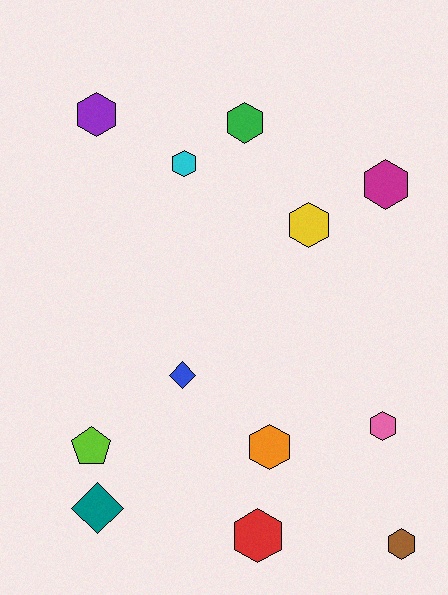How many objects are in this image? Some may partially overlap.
There are 12 objects.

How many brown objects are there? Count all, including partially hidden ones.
There is 1 brown object.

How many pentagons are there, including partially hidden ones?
There is 1 pentagon.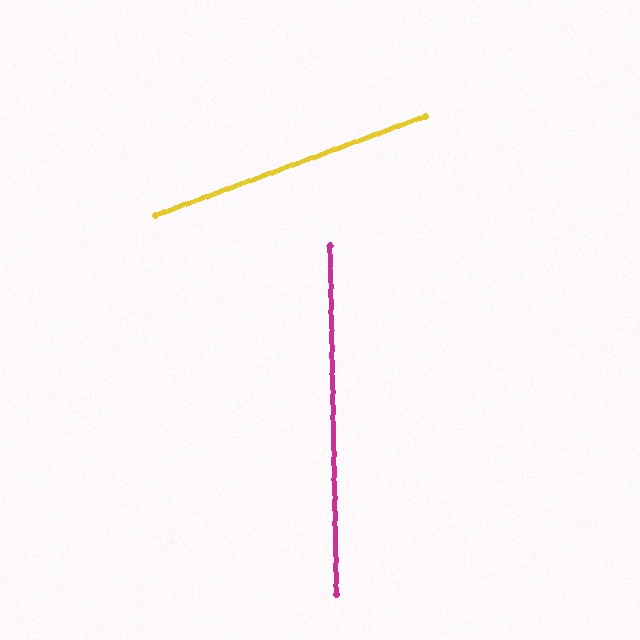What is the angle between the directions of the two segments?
Approximately 71 degrees.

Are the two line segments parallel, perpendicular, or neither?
Neither parallel nor perpendicular — they differ by about 71°.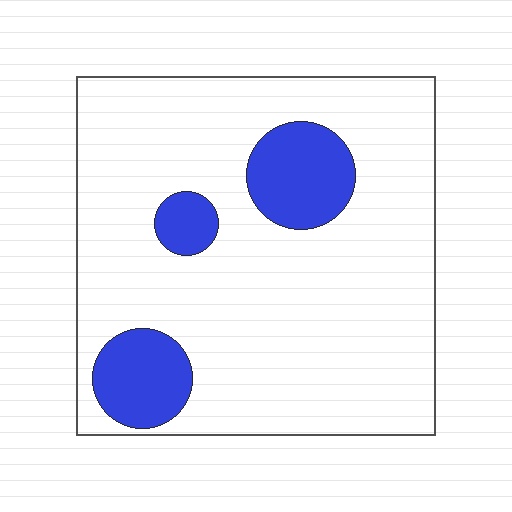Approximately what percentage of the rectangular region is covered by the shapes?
Approximately 15%.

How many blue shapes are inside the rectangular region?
3.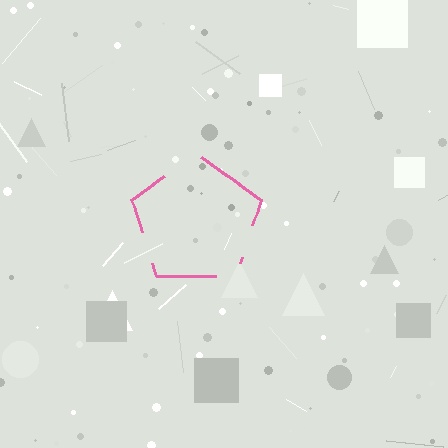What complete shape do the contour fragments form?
The contour fragments form a pentagon.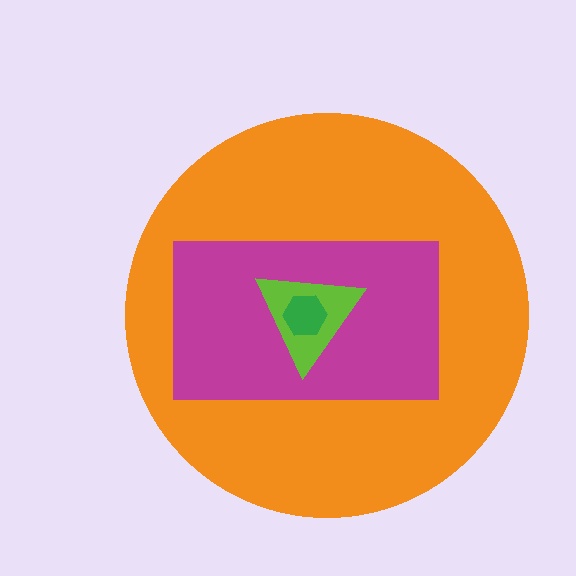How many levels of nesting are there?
4.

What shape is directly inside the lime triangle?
The green hexagon.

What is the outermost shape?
The orange circle.